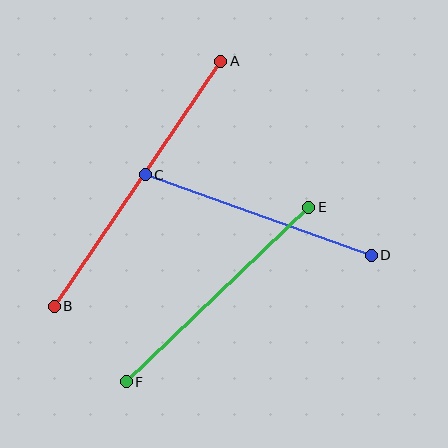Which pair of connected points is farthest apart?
Points A and B are farthest apart.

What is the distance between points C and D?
The distance is approximately 240 pixels.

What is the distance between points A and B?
The distance is approximately 296 pixels.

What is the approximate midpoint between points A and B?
The midpoint is at approximately (137, 184) pixels.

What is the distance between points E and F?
The distance is approximately 252 pixels.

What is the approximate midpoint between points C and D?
The midpoint is at approximately (258, 215) pixels.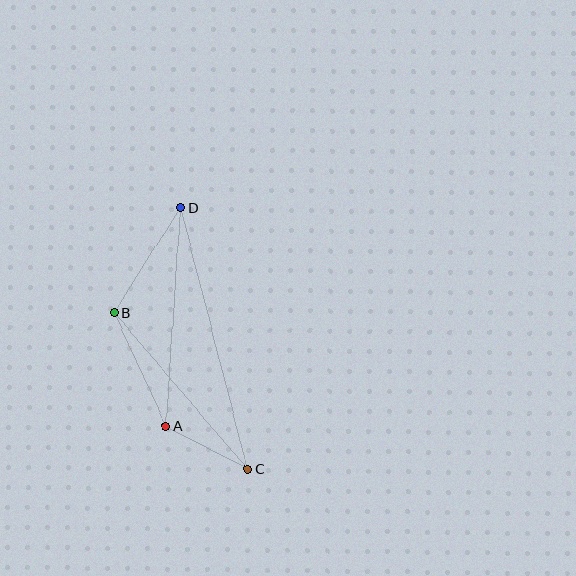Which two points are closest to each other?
Points A and C are closest to each other.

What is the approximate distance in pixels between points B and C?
The distance between B and C is approximately 206 pixels.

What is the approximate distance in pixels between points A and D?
The distance between A and D is approximately 219 pixels.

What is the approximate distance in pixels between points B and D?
The distance between B and D is approximately 124 pixels.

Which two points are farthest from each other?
Points C and D are farthest from each other.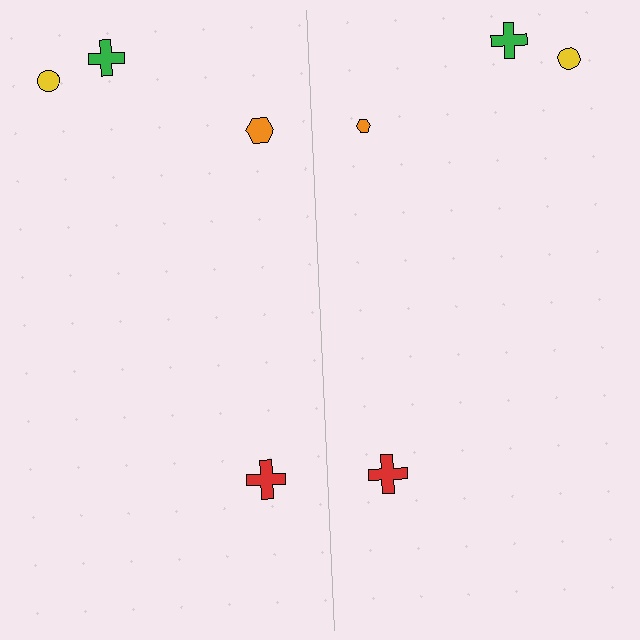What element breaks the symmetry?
The orange hexagon on the right side has a different size than its mirror counterpart.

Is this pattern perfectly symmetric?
No, the pattern is not perfectly symmetric. The orange hexagon on the right side has a different size than its mirror counterpart.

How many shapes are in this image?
There are 8 shapes in this image.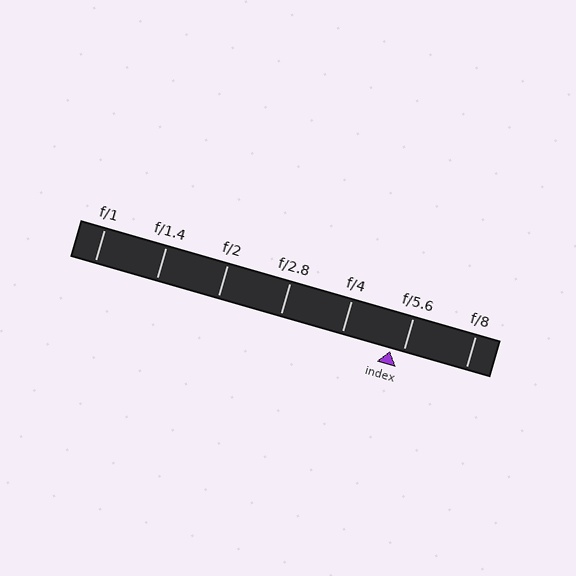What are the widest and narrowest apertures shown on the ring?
The widest aperture shown is f/1 and the narrowest is f/8.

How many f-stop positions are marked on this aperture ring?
There are 7 f-stop positions marked.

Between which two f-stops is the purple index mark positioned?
The index mark is between f/4 and f/5.6.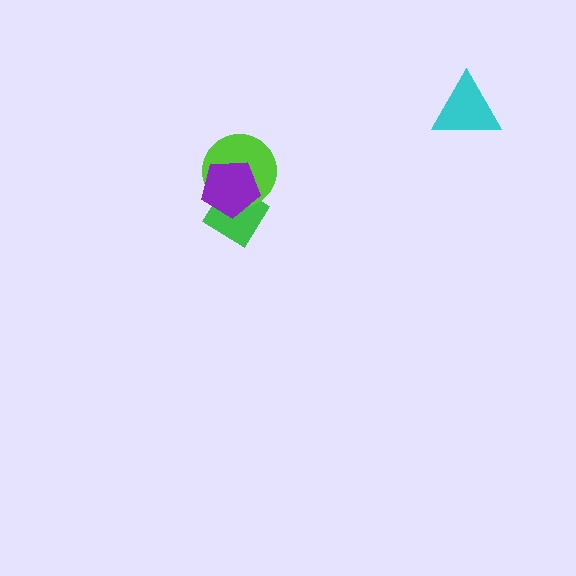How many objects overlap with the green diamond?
2 objects overlap with the green diamond.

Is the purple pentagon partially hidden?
No, no other shape covers it.